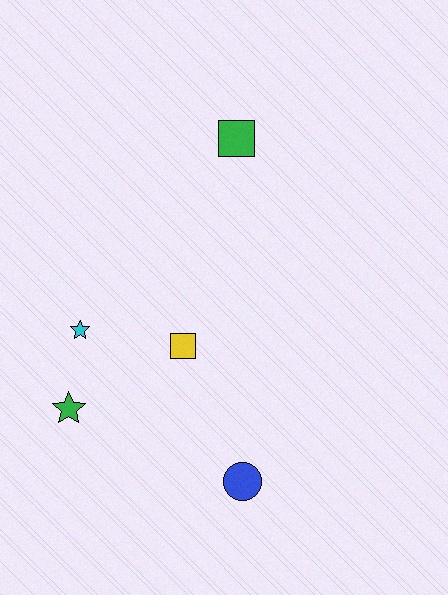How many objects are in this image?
There are 5 objects.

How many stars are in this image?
There are 2 stars.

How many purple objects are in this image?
There are no purple objects.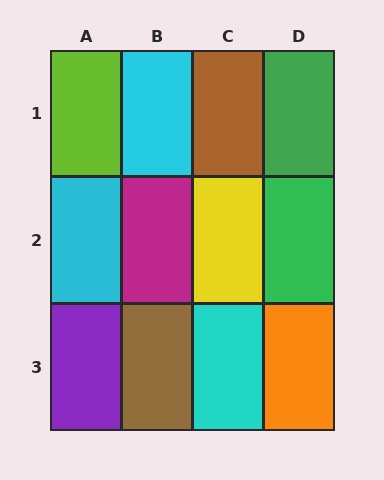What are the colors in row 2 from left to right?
Cyan, magenta, yellow, green.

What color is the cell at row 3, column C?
Cyan.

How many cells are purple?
1 cell is purple.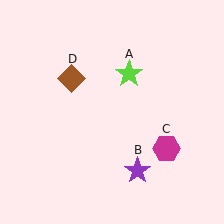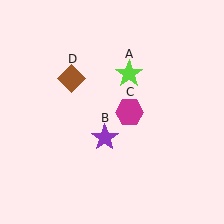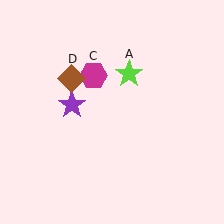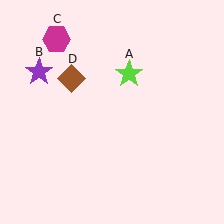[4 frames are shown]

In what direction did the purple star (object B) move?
The purple star (object B) moved up and to the left.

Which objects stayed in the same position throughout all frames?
Lime star (object A) and brown diamond (object D) remained stationary.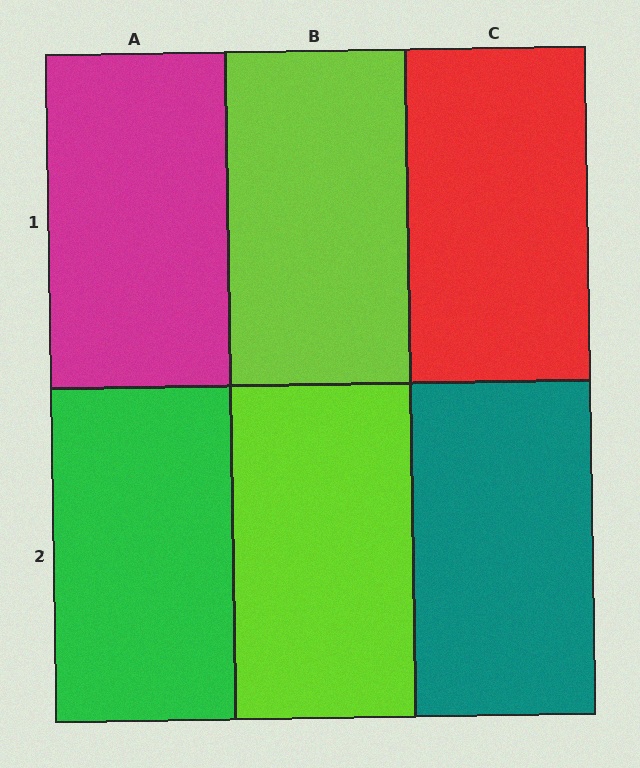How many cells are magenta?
1 cell is magenta.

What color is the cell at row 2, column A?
Green.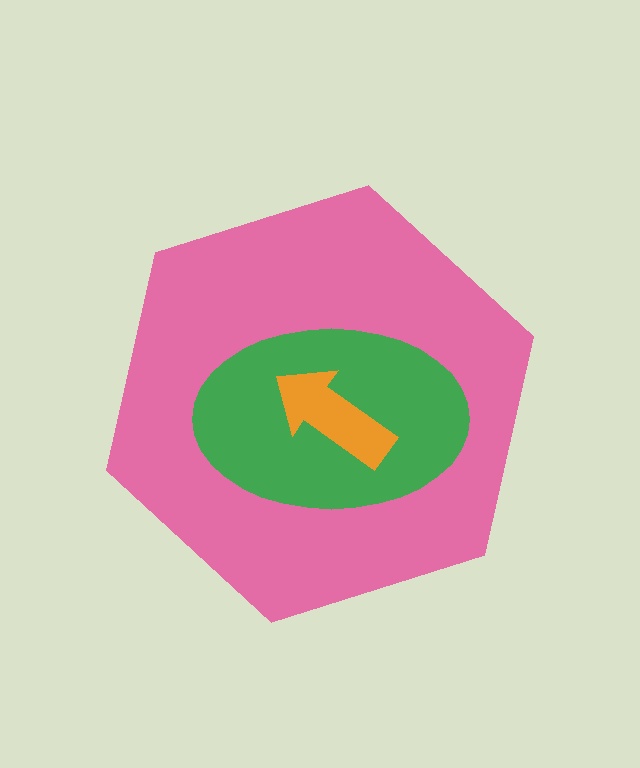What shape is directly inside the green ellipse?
The orange arrow.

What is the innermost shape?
The orange arrow.